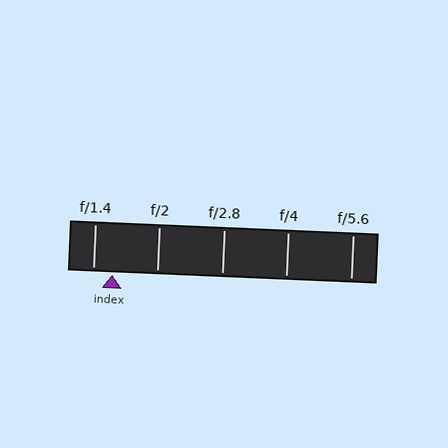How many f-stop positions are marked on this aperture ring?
There are 5 f-stop positions marked.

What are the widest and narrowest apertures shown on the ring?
The widest aperture shown is f/1.4 and the narrowest is f/5.6.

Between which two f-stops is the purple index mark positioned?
The index mark is between f/1.4 and f/2.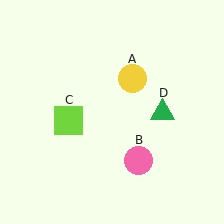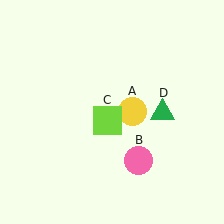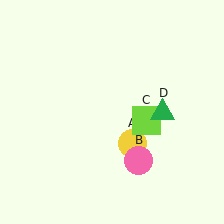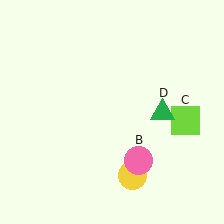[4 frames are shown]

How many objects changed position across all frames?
2 objects changed position: yellow circle (object A), lime square (object C).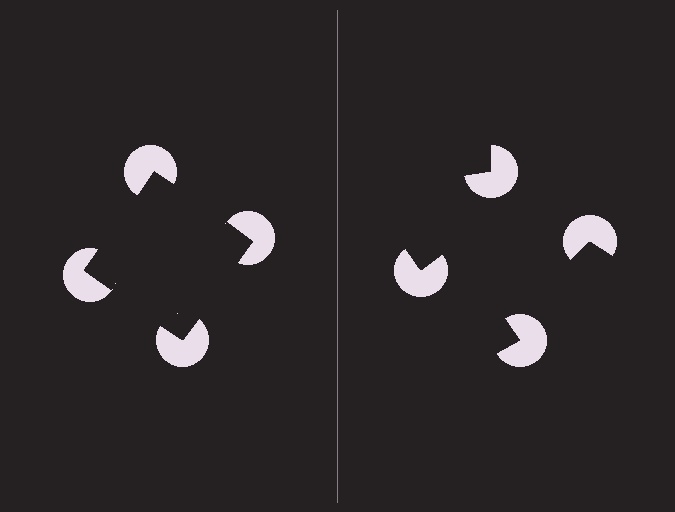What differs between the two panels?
The pac-man discs are positioned identically on both sides; only the wedge orientations differ. On the left they align to a square; on the right they are misaligned.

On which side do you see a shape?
An illusory square appears on the left side. On the right side the wedge cuts are rotated, so no coherent shape forms.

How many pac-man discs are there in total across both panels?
8 — 4 on each side.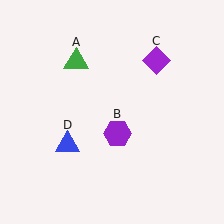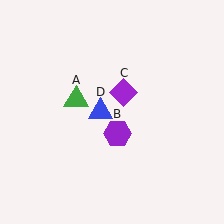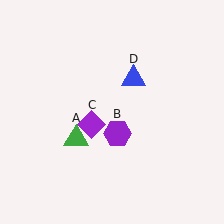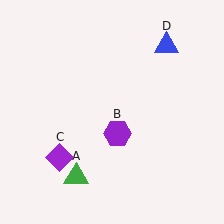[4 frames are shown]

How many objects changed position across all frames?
3 objects changed position: green triangle (object A), purple diamond (object C), blue triangle (object D).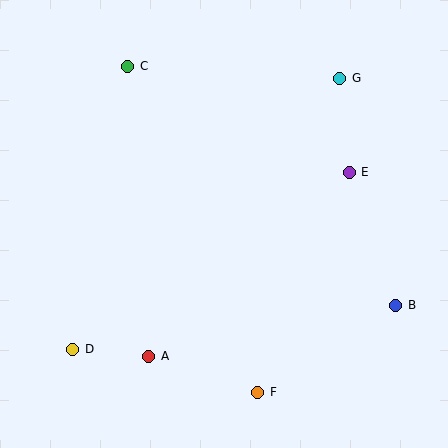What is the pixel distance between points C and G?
The distance between C and G is 213 pixels.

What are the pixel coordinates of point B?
Point B is at (396, 305).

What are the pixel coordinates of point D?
Point D is at (73, 349).